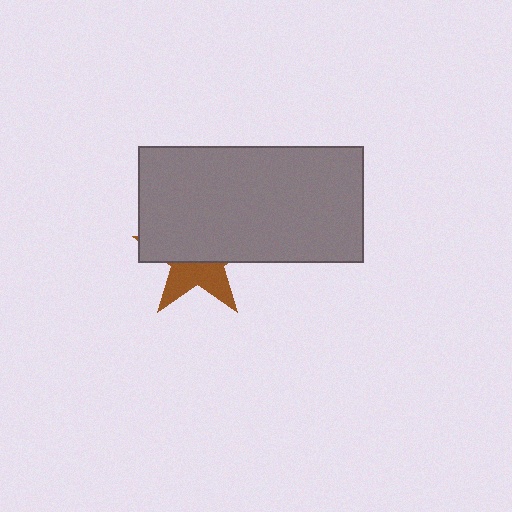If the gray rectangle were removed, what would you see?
You would see the complete brown star.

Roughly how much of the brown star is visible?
A small part of it is visible (roughly 39%).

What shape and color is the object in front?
The object in front is a gray rectangle.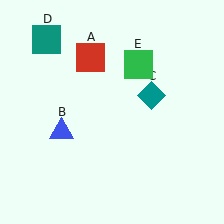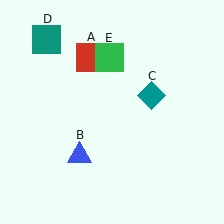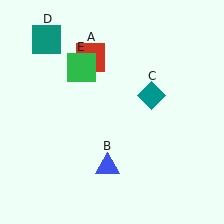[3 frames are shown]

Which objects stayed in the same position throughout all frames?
Red square (object A) and teal diamond (object C) and teal square (object D) remained stationary.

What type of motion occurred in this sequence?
The blue triangle (object B), green square (object E) rotated counterclockwise around the center of the scene.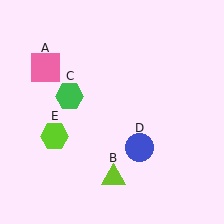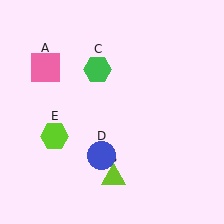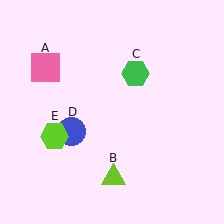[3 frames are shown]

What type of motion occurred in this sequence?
The green hexagon (object C), blue circle (object D) rotated clockwise around the center of the scene.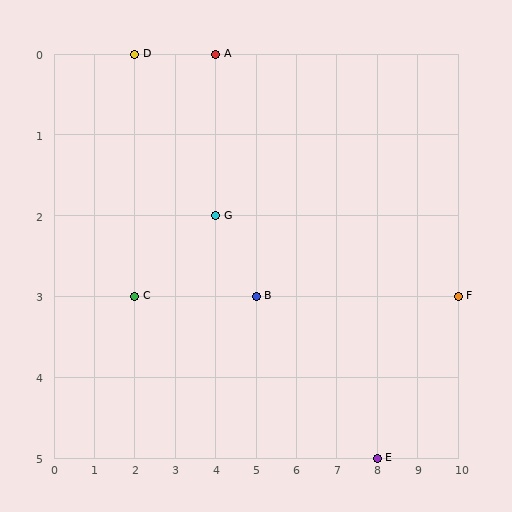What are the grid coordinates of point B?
Point B is at grid coordinates (5, 3).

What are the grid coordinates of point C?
Point C is at grid coordinates (2, 3).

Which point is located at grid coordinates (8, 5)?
Point E is at (8, 5).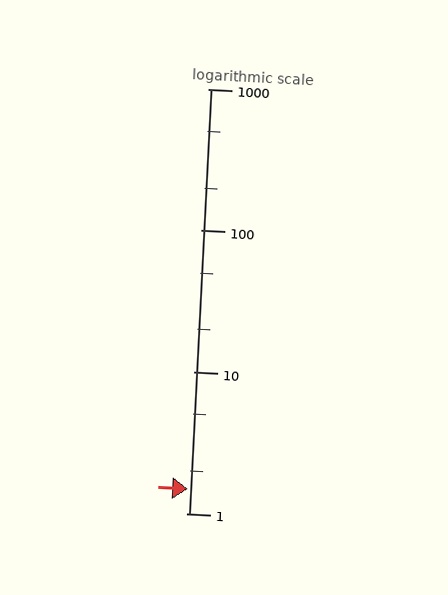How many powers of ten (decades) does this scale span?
The scale spans 3 decades, from 1 to 1000.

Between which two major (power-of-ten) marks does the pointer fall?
The pointer is between 1 and 10.